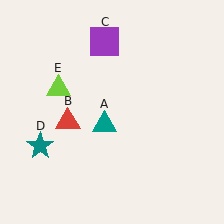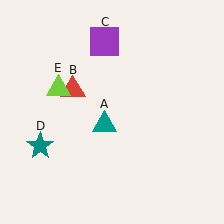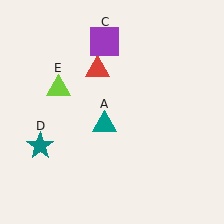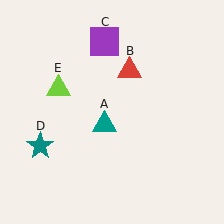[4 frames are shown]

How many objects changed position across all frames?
1 object changed position: red triangle (object B).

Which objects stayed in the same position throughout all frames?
Teal triangle (object A) and purple square (object C) and teal star (object D) and lime triangle (object E) remained stationary.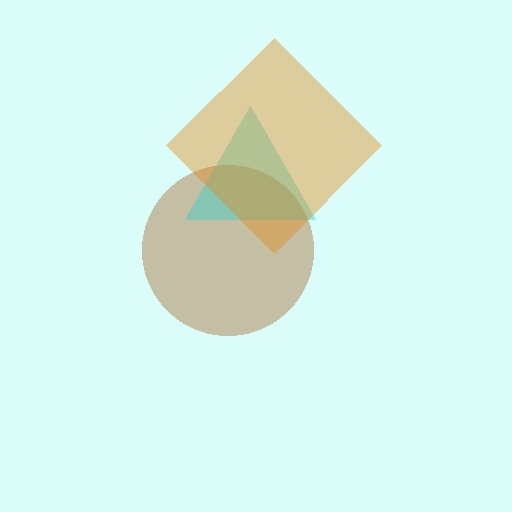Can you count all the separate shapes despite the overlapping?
Yes, there are 3 separate shapes.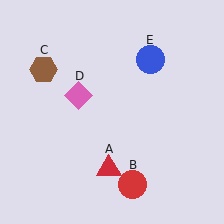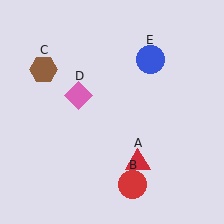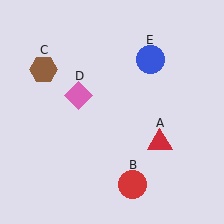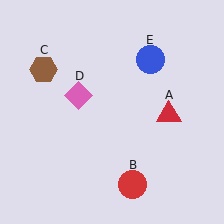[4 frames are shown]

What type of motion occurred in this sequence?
The red triangle (object A) rotated counterclockwise around the center of the scene.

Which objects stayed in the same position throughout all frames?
Red circle (object B) and brown hexagon (object C) and pink diamond (object D) and blue circle (object E) remained stationary.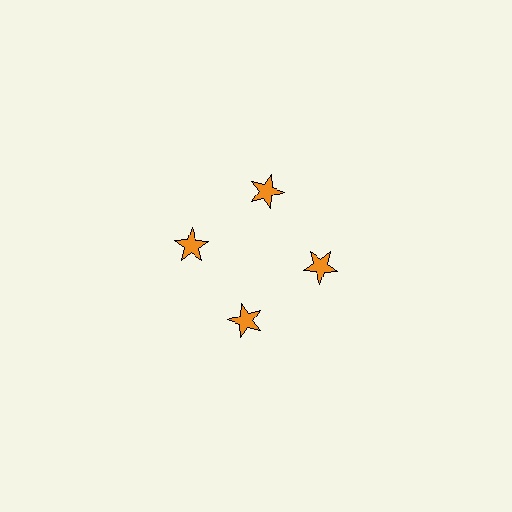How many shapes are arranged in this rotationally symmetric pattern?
There are 4 shapes, arranged in 4 groups of 1.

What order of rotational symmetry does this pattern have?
This pattern has 4-fold rotational symmetry.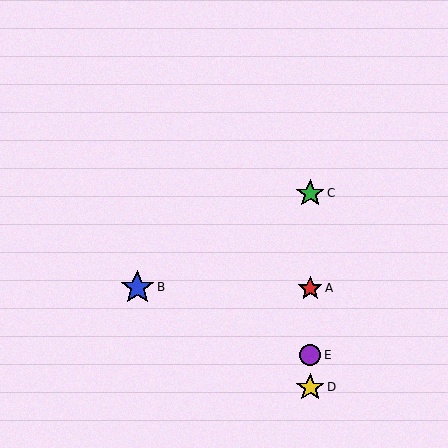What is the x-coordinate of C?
Object C is at x≈310.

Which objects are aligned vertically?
Objects A, C, D, E are aligned vertically.